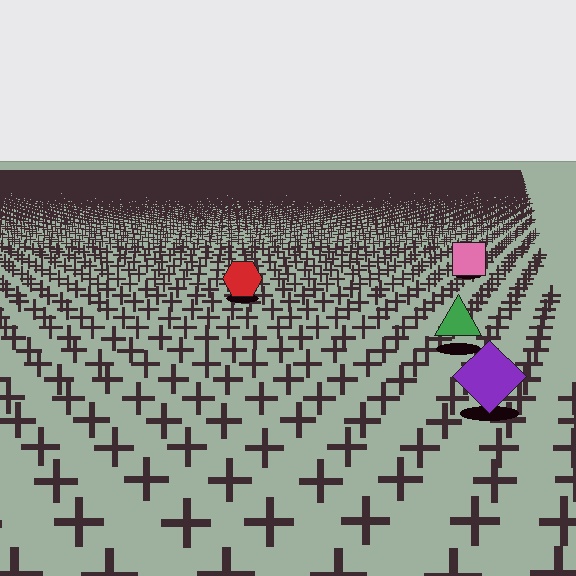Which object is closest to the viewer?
The purple diamond is closest. The texture marks near it are larger and more spread out.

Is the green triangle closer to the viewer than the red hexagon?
Yes. The green triangle is closer — you can tell from the texture gradient: the ground texture is coarser near it.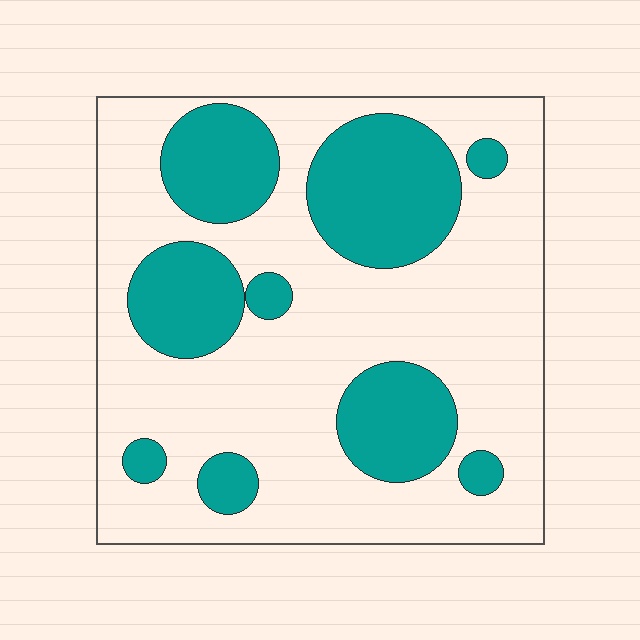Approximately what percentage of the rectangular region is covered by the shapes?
Approximately 30%.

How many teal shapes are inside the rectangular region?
9.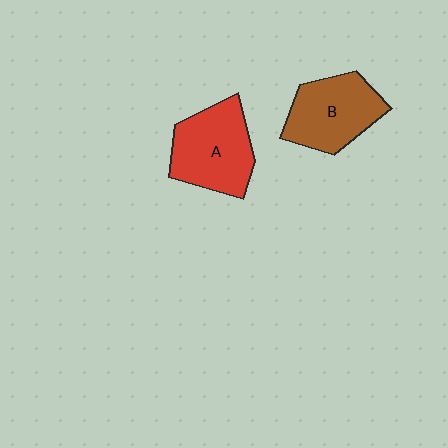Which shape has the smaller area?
Shape B (brown).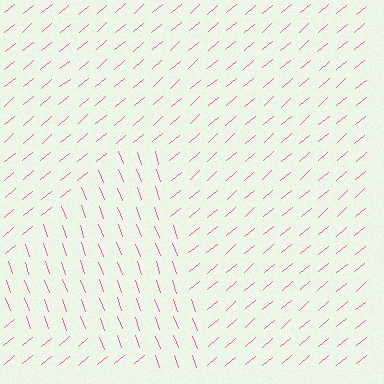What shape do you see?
I see a triangle.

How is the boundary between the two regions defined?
The boundary is defined purely by a change in line orientation (approximately 69 degrees difference). All lines are the same color and thickness.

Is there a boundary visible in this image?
Yes, there is a texture boundary formed by a change in line orientation.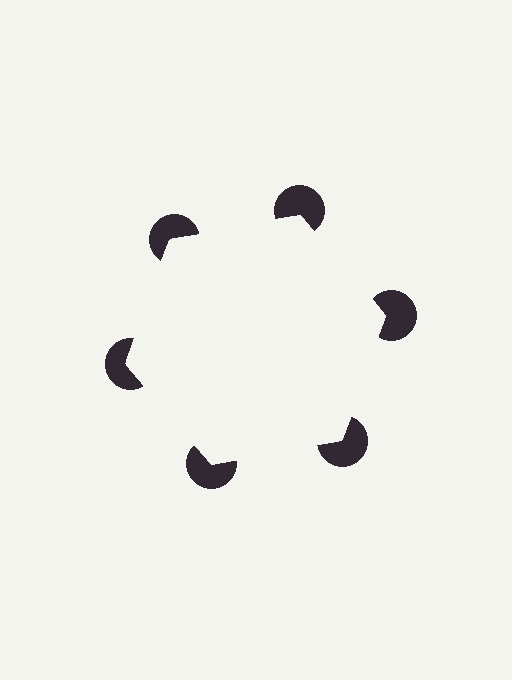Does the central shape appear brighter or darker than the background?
It typically appears slightly brighter than the background, even though no actual brightness change is drawn.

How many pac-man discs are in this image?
There are 6 — one at each vertex of the illusory hexagon.